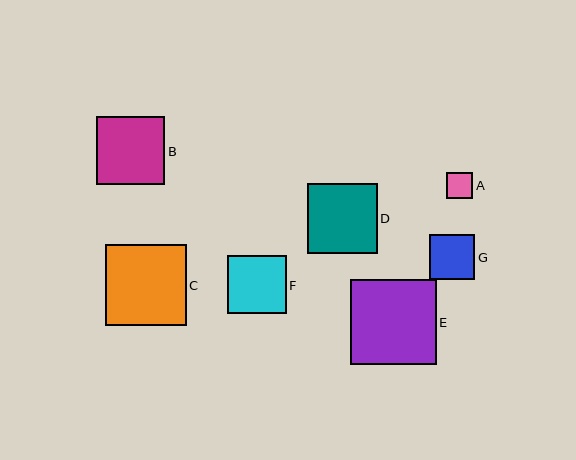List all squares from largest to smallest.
From largest to smallest: E, C, D, B, F, G, A.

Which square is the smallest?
Square A is the smallest with a size of approximately 26 pixels.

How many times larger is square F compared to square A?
Square F is approximately 2.2 times the size of square A.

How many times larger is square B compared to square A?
Square B is approximately 2.6 times the size of square A.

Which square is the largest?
Square E is the largest with a size of approximately 85 pixels.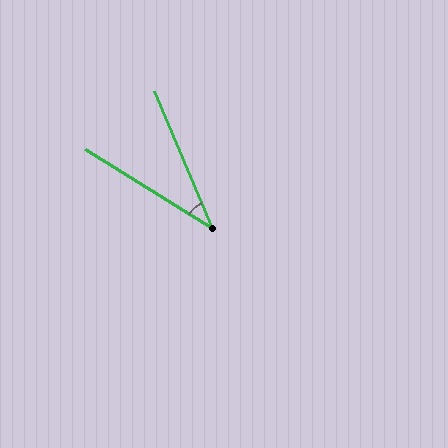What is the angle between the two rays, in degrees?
Approximately 35 degrees.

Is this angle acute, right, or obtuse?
It is acute.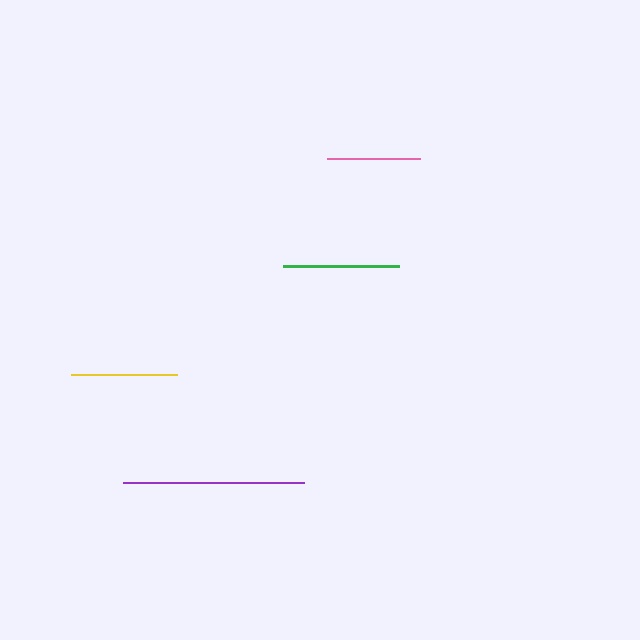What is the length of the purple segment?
The purple segment is approximately 181 pixels long.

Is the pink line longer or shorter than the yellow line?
The yellow line is longer than the pink line.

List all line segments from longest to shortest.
From longest to shortest: purple, green, yellow, pink.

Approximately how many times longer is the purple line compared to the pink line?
The purple line is approximately 2.0 times the length of the pink line.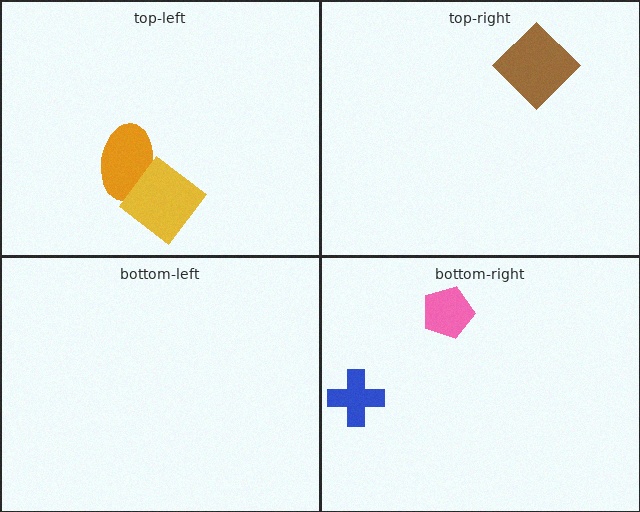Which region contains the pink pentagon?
The bottom-right region.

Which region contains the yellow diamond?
The top-left region.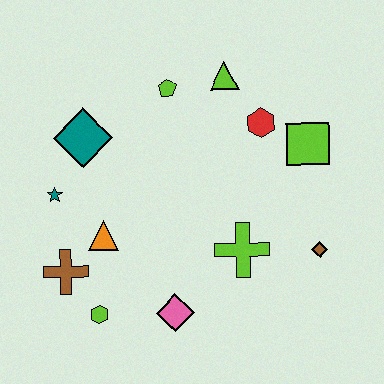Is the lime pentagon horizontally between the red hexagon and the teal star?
Yes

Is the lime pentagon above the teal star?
Yes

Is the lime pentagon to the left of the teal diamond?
No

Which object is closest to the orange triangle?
The brown cross is closest to the orange triangle.